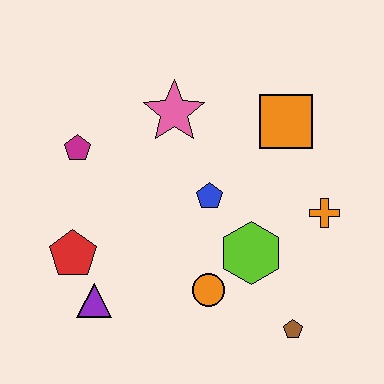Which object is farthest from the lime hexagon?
The magenta pentagon is farthest from the lime hexagon.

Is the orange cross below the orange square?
Yes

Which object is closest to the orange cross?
The lime hexagon is closest to the orange cross.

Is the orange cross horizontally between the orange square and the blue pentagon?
No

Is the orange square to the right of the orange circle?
Yes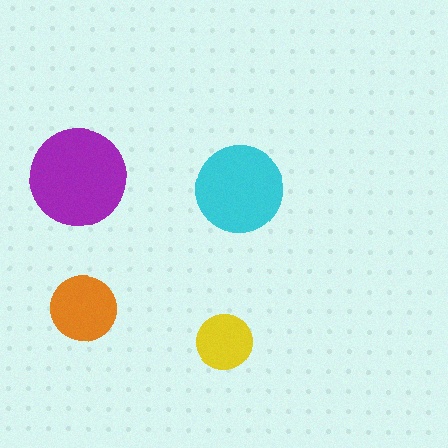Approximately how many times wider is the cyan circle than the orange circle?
About 1.5 times wider.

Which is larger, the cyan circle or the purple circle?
The purple one.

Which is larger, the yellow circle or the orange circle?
The orange one.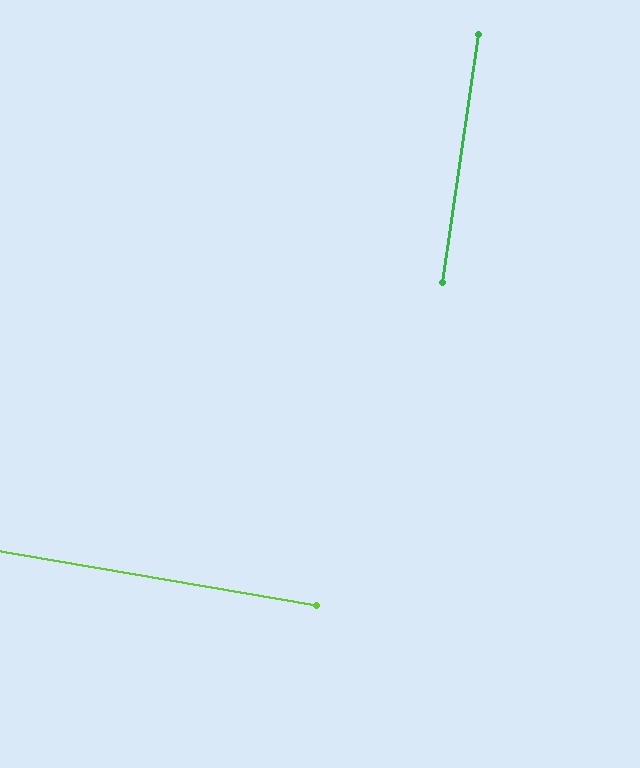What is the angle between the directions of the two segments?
Approximately 89 degrees.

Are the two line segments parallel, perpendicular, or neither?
Perpendicular — they meet at approximately 89°.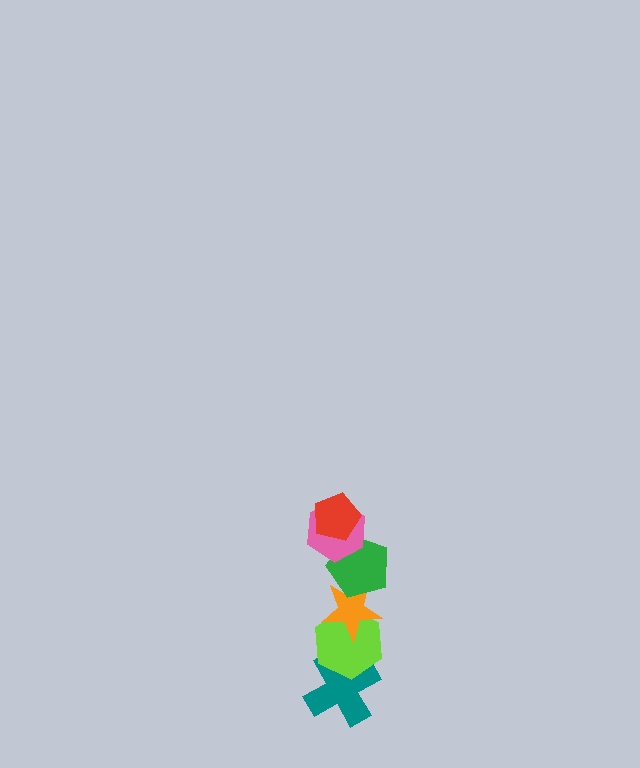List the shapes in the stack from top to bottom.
From top to bottom: the red pentagon, the pink hexagon, the green pentagon, the orange star, the lime hexagon, the teal cross.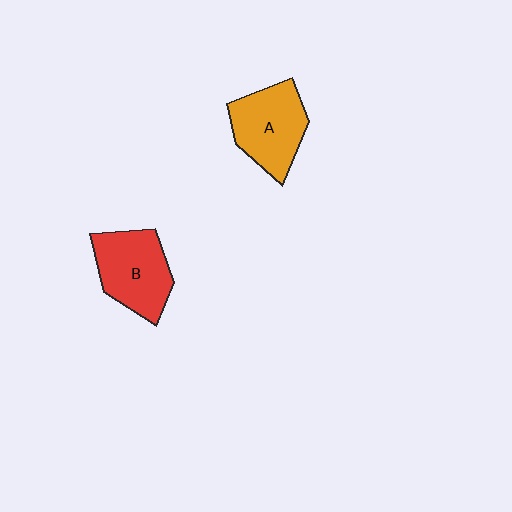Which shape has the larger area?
Shape B (red).